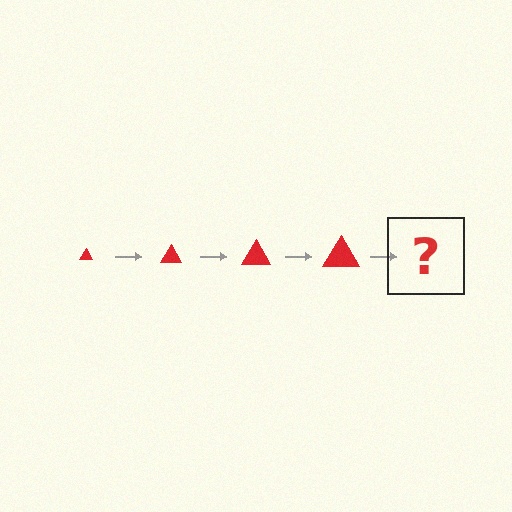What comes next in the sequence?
The next element should be a red triangle, larger than the previous one.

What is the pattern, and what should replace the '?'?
The pattern is that the triangle gets progressively larger each step. The '?' should be a red triangle, larger than the previous one.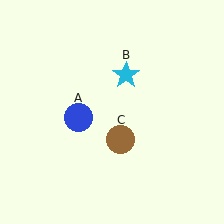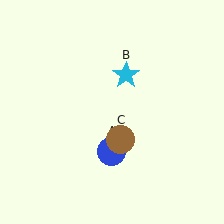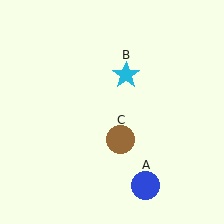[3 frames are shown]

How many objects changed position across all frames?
1 object changed position: blue circle (object A).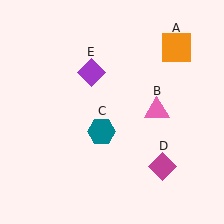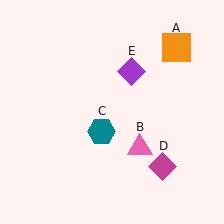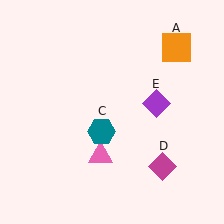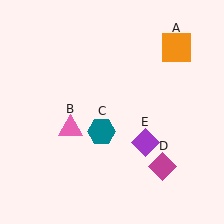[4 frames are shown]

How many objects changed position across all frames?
2 objects changed position: pink triangle (object B), purple diamond (object E).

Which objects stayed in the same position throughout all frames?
Orange square (object A) and teal hexagon (object C) and magenta diamond (object D) remained stationary.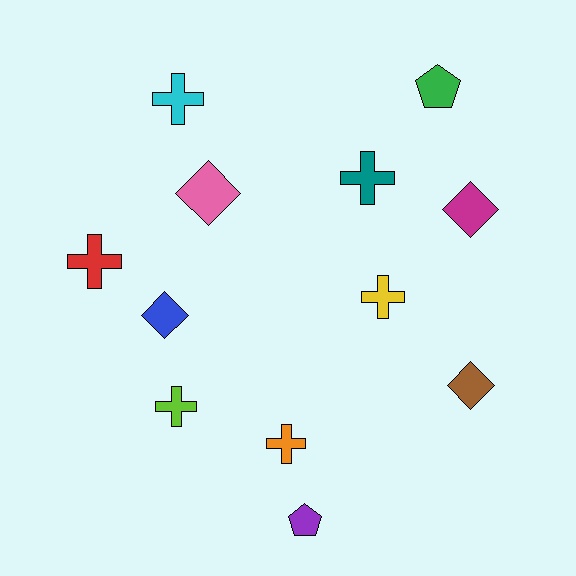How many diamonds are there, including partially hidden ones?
There are 4 diamonds.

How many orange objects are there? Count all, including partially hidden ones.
There is 1 orange object.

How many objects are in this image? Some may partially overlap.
There are 12 objects.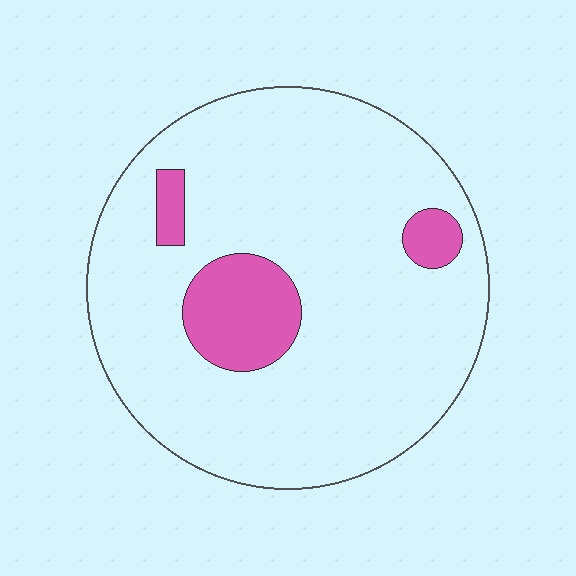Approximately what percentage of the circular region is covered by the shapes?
Approximately 15%.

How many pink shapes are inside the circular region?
3.